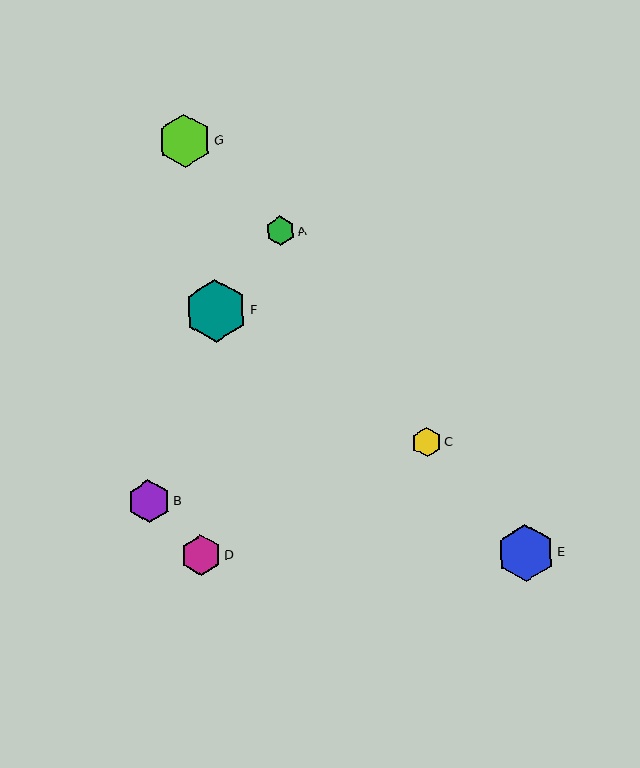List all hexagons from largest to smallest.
From largest to smallest: F, E, G, B, D, C, A.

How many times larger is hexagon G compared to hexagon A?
Hexagon G is approximately 1.8 times the size of hexagon A.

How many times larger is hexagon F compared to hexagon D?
Hexagon F is approximately 1.5 times the size of hexagon D.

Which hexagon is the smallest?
Hexagon A is the smallest with a size of approximately 29 pixels.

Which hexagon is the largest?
Hexagon F is the largest with a size of approximately 63 pixels.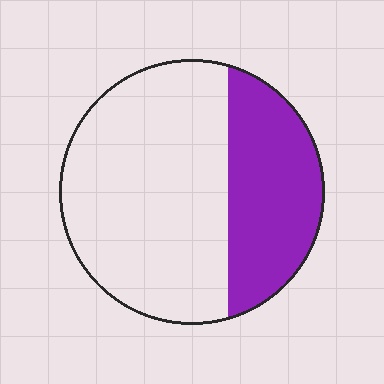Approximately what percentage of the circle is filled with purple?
Approximately 35%.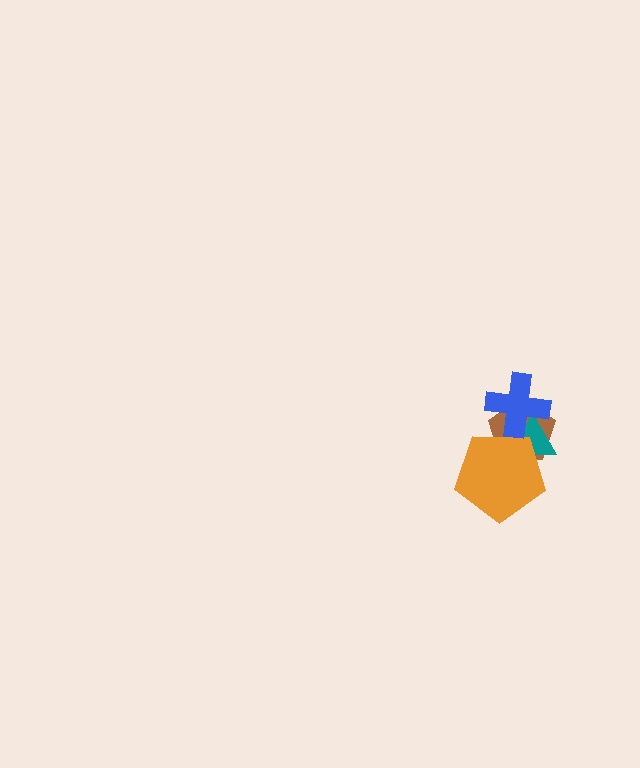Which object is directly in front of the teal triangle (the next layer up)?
The orange pentagon is directly in front of the teal triangle.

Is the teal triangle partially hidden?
Yes, it is partially covered by another shape.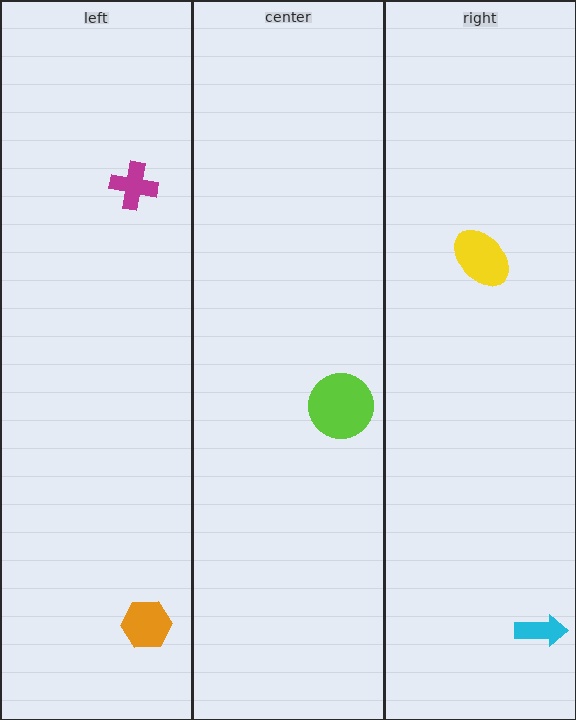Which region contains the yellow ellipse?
The right region.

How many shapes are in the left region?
2.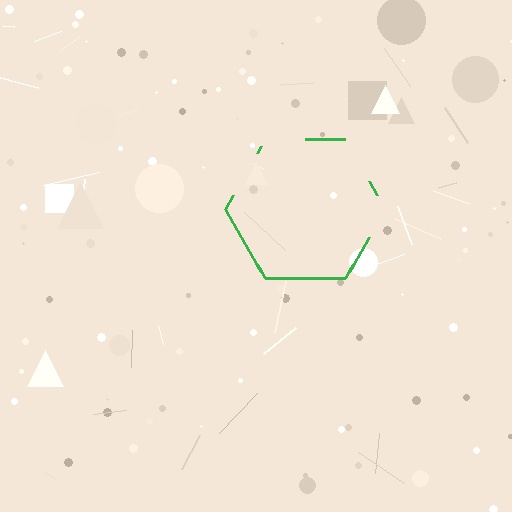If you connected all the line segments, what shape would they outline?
They would outline a hexagon.